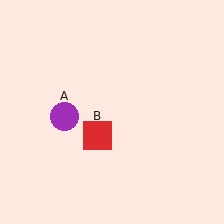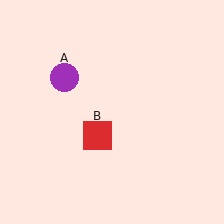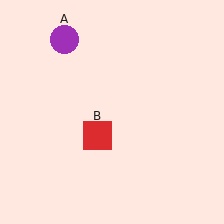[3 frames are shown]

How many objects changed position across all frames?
1 object changed position: purple circle (object A).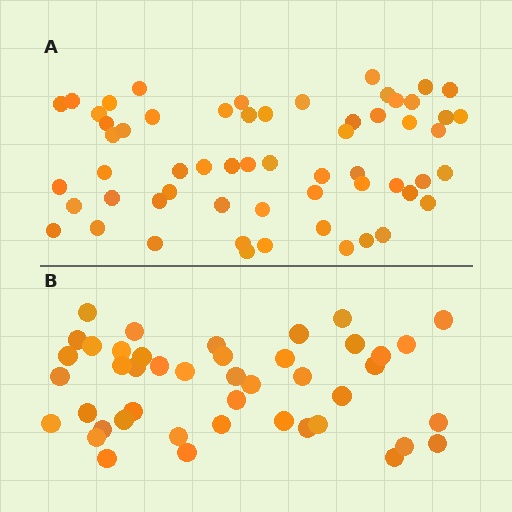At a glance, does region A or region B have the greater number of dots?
Region A (the top region) has more dots.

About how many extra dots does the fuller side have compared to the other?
Region A has approximately 15 more dots than region B.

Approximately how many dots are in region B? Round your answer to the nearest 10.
About 40 dots. (The exact count is 44, which rounds to 40.)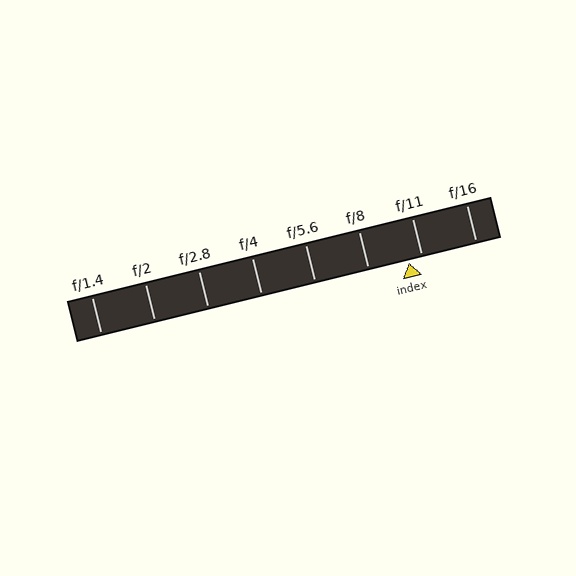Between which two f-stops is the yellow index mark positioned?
The index mark is between f/8 and f/11.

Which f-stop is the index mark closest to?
The index mark is closest to f/11.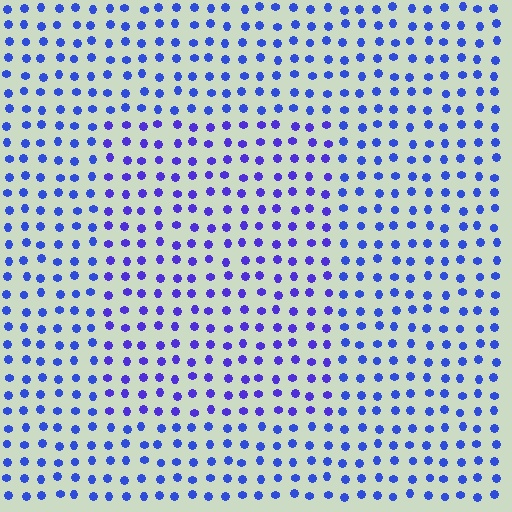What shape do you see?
I see a rectangle.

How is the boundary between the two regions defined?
The boundary is defined purely by a slight shift in hue (about 23 degrees). Spacing, size, and orientation are identical on both sides.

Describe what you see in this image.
The image is filled with small blue elements in a uniform arrangement. A rectangle-shaped region is visible where the elements are tinted to a slightly different hue, forming a subtle color boundary.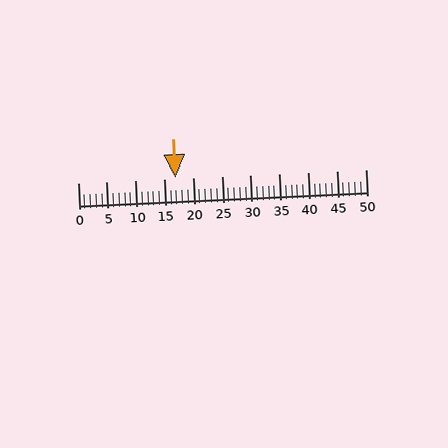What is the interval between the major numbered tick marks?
The major tick marks are spaced 5 units apart.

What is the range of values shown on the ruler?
The ruler shows values from 0 to 50.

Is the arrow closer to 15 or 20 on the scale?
The arrow is closer to 15.